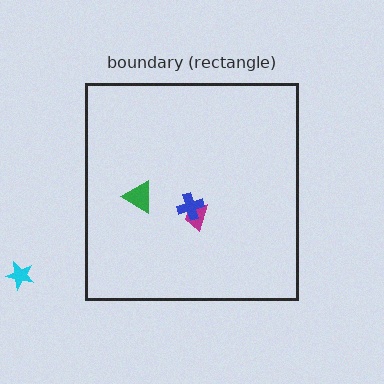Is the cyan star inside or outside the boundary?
Outside.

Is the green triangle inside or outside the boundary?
Inside.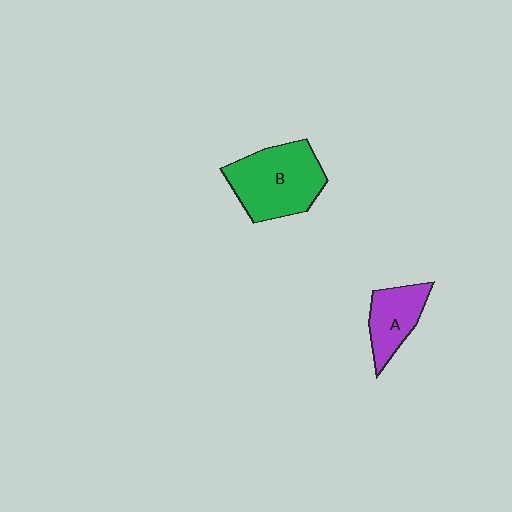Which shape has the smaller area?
Shape A (purple).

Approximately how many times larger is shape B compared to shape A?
Approximately 1.7 times.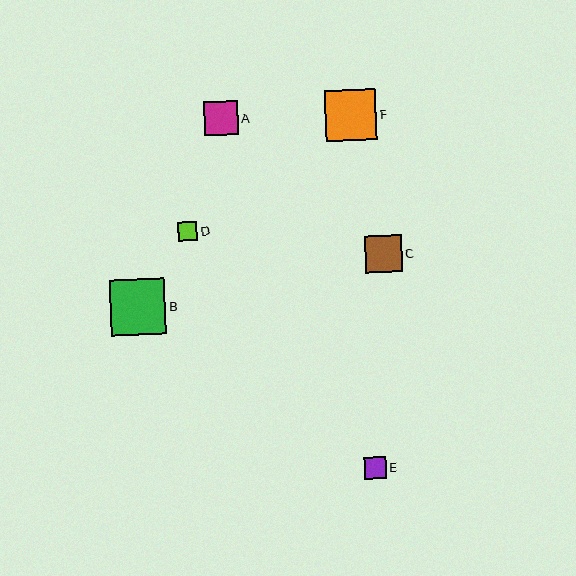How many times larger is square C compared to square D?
Square C is approximately 1.9 times the size of square D.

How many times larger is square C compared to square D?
Square C is approximately 1.9 times the size of square D.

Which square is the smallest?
Square D is the smallest with a size of approximately 19 pixels.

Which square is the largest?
Square B is the largest with a size of approximately 55 pixels.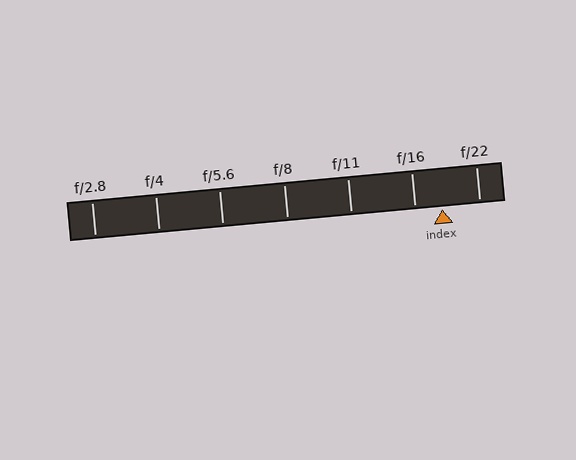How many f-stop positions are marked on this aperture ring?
There are 7 f-stop positions marked.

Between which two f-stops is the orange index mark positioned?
The index mark is between f/16 and f/22.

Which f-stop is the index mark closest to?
The index mark is closest to f/16.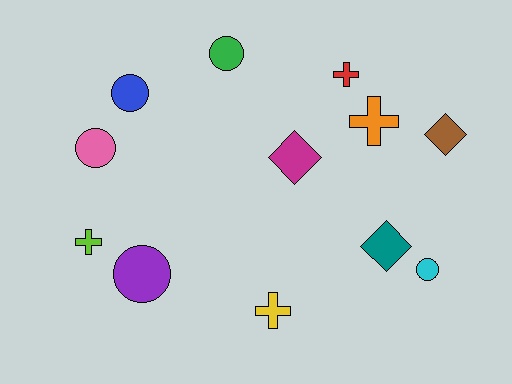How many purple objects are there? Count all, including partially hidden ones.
There is 1 purple object.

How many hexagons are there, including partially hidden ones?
There are no hexagons.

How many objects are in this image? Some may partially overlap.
There are 12 objects.